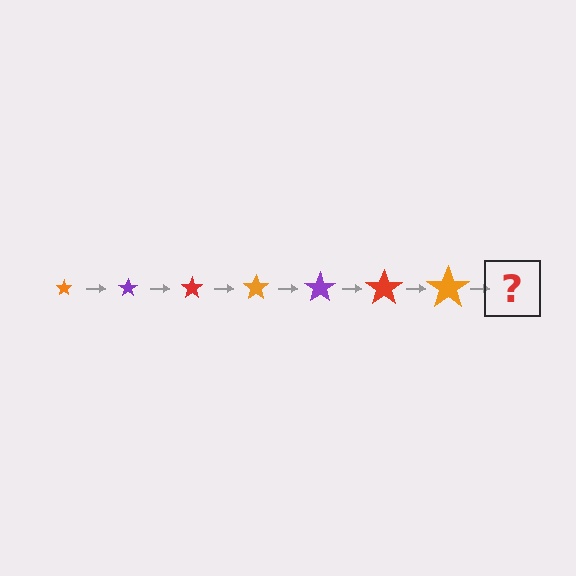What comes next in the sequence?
The next element should be a purple star, larger than the previous one.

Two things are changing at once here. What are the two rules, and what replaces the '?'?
The two rules are that the star grows larger each step and the color cycles through orange, purple, and red. The '?' should be a purple star, larger than the previous one.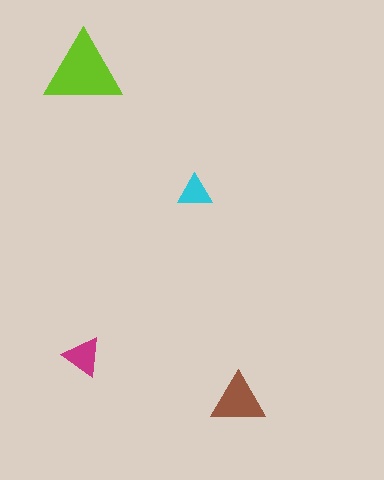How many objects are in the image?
There are 4 objects in the image.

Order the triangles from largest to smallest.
the lime one, the brown one, the magenta one, the cyan one.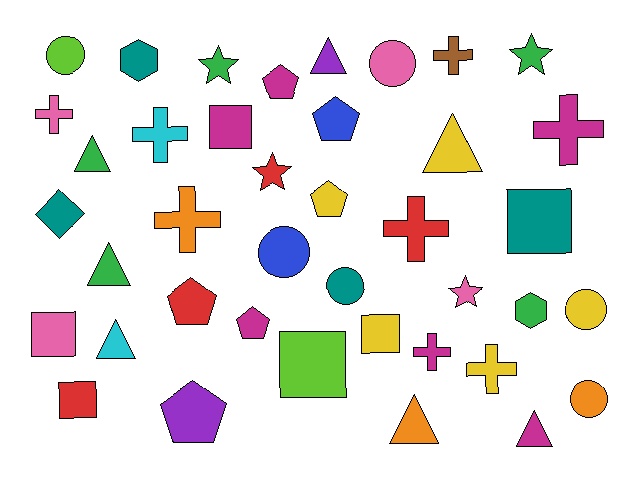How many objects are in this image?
There are 40 objects.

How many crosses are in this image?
There are 8 crosses.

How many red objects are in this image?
There are 4 red objects.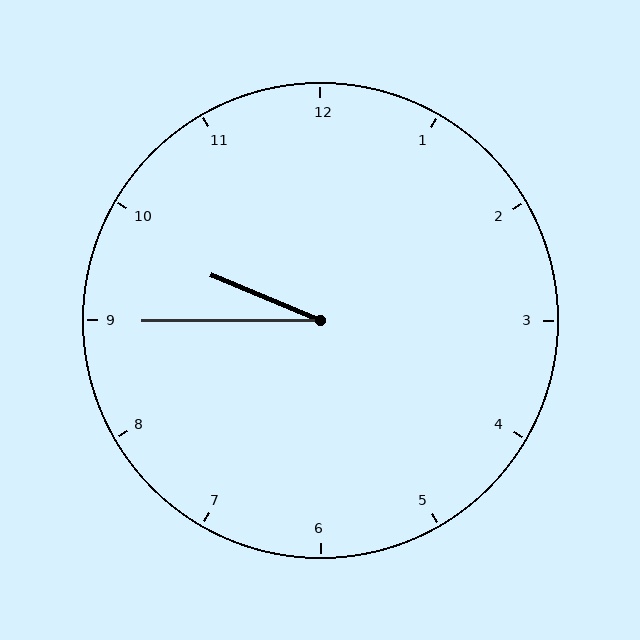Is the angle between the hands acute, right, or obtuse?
It is acute.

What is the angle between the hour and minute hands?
Approximately 22 degrees.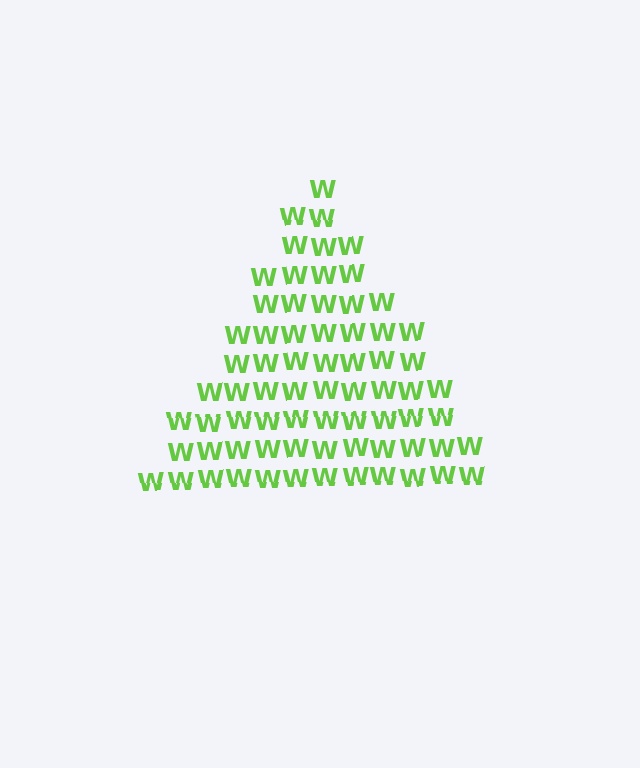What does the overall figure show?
The overall figure shows a triangle.